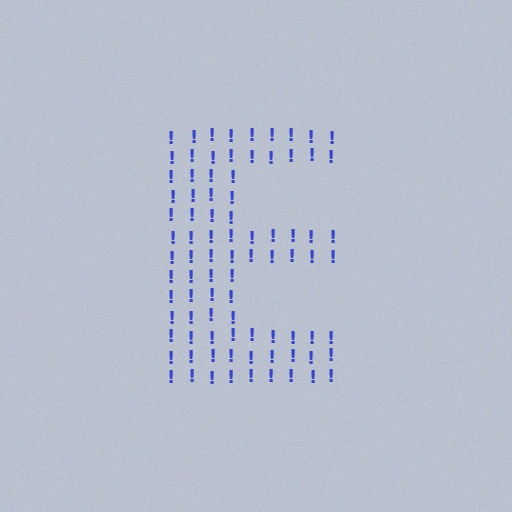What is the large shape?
The large shape is the letter E.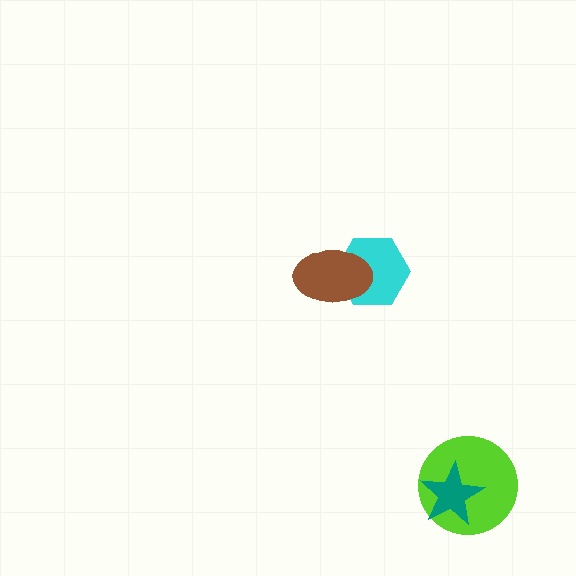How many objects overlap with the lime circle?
1 object overlaps with the lime circle.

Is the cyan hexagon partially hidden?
Yes, it is partially covered by another shape.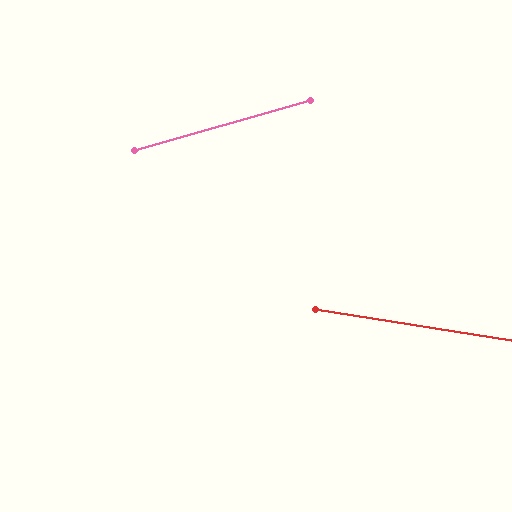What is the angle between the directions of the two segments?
Approximately 24 degrees.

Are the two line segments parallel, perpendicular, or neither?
Neither parallel nor perpendicular — they differ by about 24°.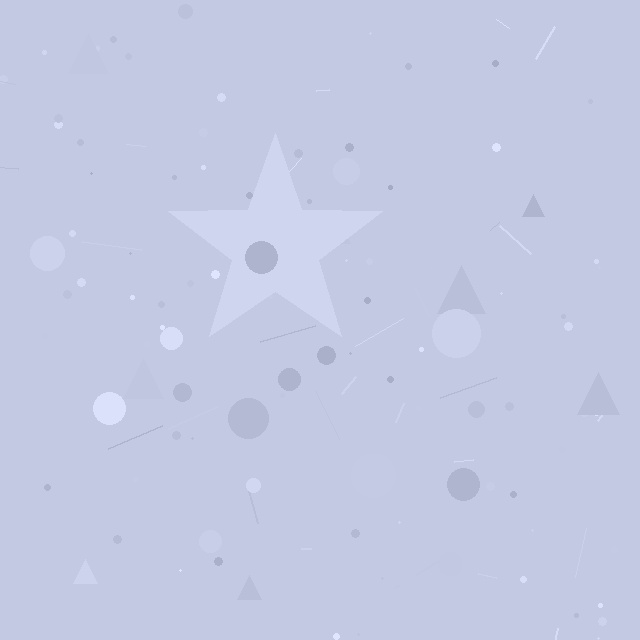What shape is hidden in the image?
A star is hidden in the image.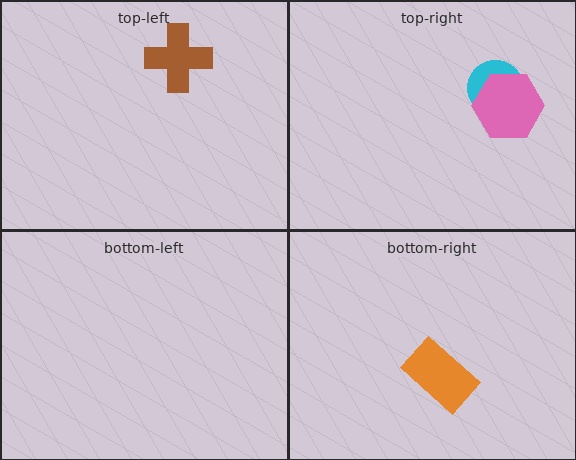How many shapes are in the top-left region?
1.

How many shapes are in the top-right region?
2.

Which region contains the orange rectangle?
The bottom-right region.